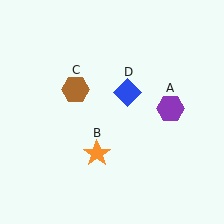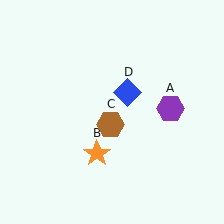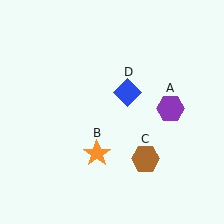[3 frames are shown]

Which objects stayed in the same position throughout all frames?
Purple hexagon (object A) and orange star (object B) and blue diamond (object D) remained stationary.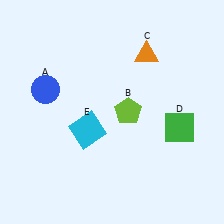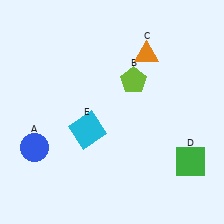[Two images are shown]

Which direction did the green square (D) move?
The green square (D) moved down.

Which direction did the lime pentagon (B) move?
The lime pentagon (B) moved up.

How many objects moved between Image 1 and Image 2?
3 objects moved between the two images.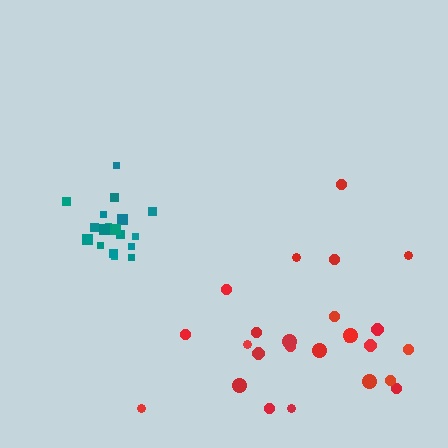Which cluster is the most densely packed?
Teal.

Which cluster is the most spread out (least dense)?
Red.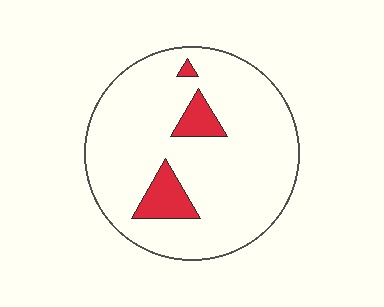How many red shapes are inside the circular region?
3.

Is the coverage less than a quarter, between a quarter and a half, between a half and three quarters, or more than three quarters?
Less than a quarter.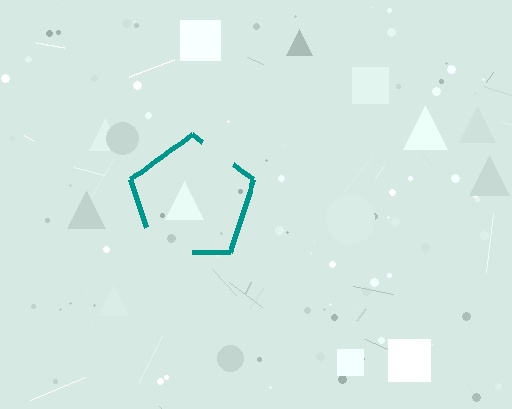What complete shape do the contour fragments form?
The contour fragments form a pentagon.